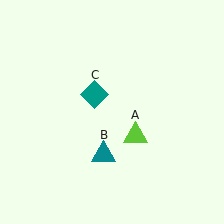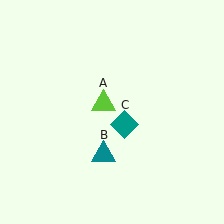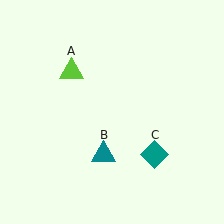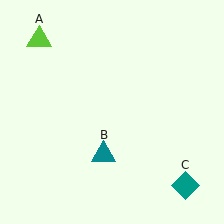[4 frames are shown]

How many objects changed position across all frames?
2 objects changed position: lime triangle (object A), teal diamond (object C).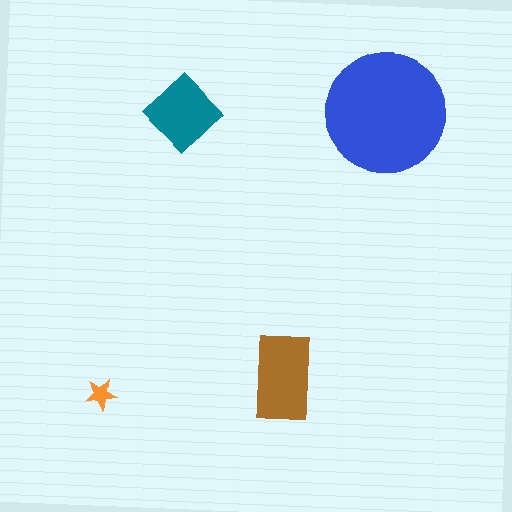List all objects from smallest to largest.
The orange star, the teal diamond, the brown rectangle, the blue circle.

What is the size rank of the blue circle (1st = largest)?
1st.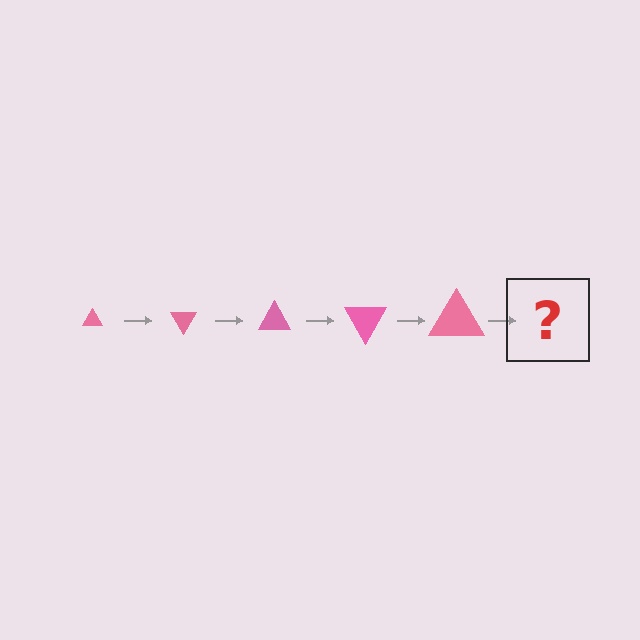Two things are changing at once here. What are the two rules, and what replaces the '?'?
The two rules are that the triangle grows larger each step and it rotates 60 degrees each step. The '?' should be a triangle, larger than the previous one and rotated 300 degrees from the start.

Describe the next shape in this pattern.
It should be a triangle, larger than the previous one and rotated 300 degrees from the start.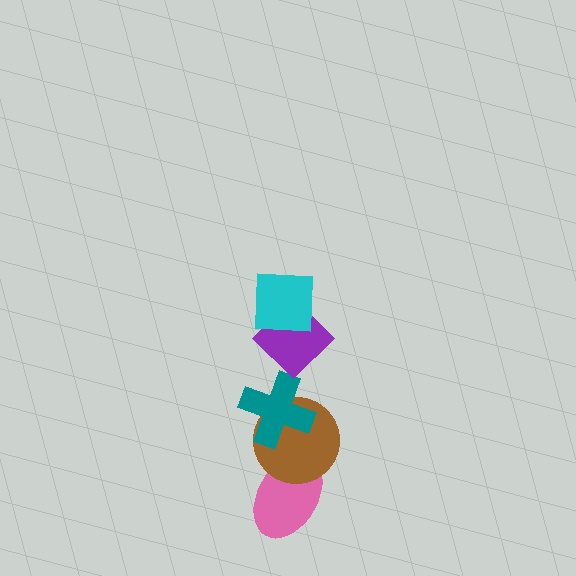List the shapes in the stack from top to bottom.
From top to bottom: the cyan square, the purple diamond, the teal cross, the brown circle, the pink ellipse.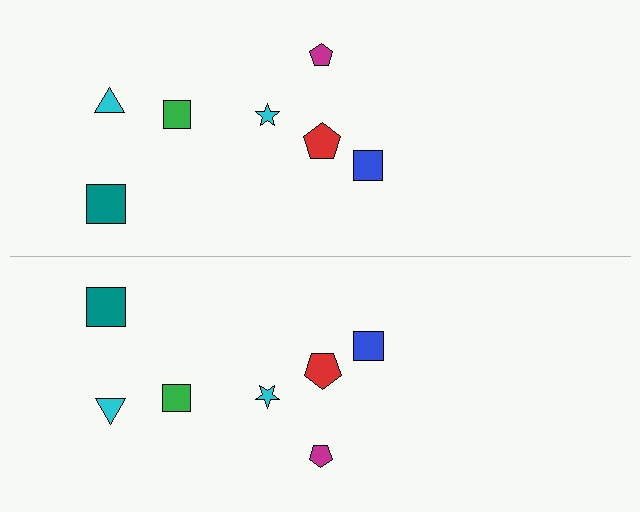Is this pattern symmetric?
Yes, this pattern has bilateral (reflection) symmetry.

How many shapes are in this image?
There are 14 shapes in this image.